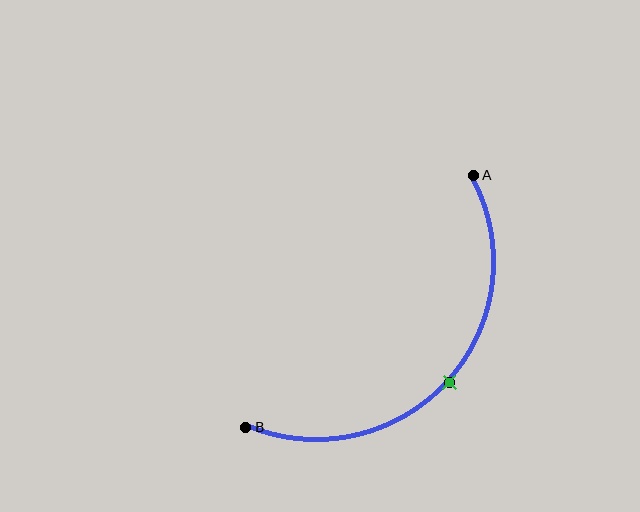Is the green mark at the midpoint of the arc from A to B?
Yes. The green mark lies on the arc at equal arc-length from both A and B — it is the arc midpoint.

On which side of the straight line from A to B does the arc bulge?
The arc bulges below and to the right of the straight line connecting A and B.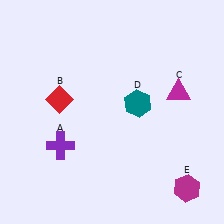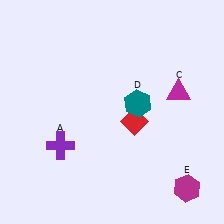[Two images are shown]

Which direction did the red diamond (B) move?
The red diamond (B) moved right.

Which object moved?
The red diamond (B) moved right.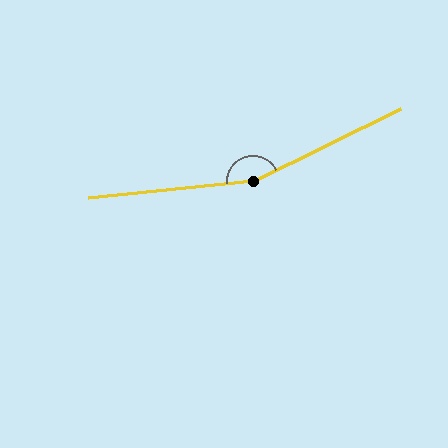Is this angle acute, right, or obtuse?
It is obtuse.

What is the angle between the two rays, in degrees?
Approximately 160 degrees.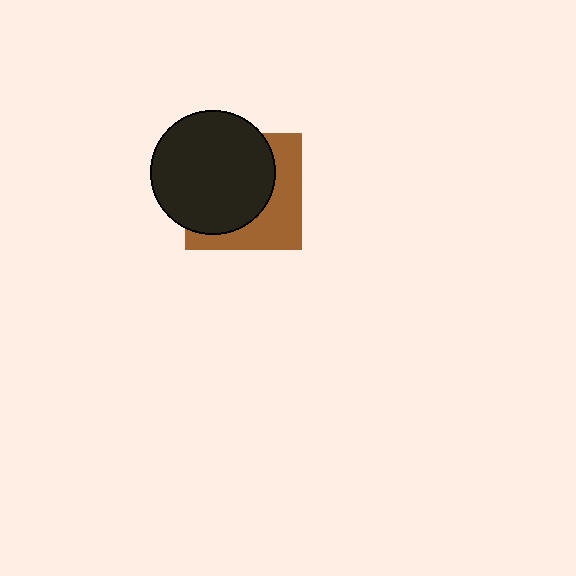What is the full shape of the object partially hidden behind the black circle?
The partially hidden object is a brown square.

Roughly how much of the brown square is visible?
A small part of it is visible (roughly 40%).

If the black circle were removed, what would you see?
You would see the complete brown square.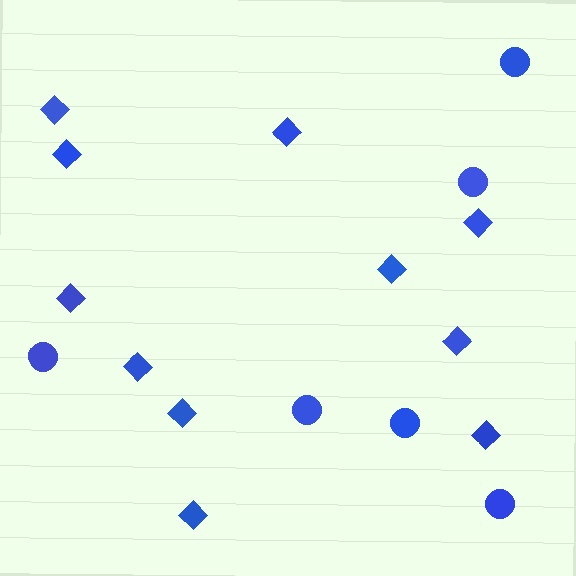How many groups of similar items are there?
There are 2 groups: one group of circles (6) and one group of diamonds (11).